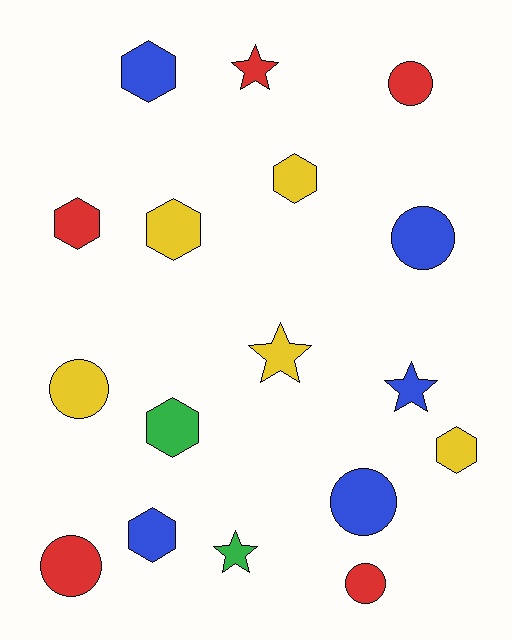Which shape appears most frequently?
Hexagon, with 7 objects.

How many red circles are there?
There are 3 red circles.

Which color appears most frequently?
Red, with 5 objects.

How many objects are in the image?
There are 17 objects.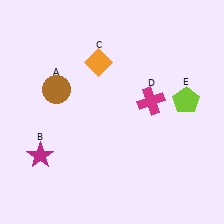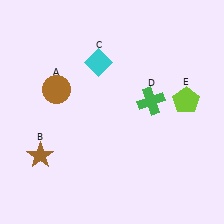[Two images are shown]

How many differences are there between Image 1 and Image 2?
There are 3 differences between the two images.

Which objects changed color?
B changed from magenta to brown. C changed from orange to cyan. D changed from magenta to green.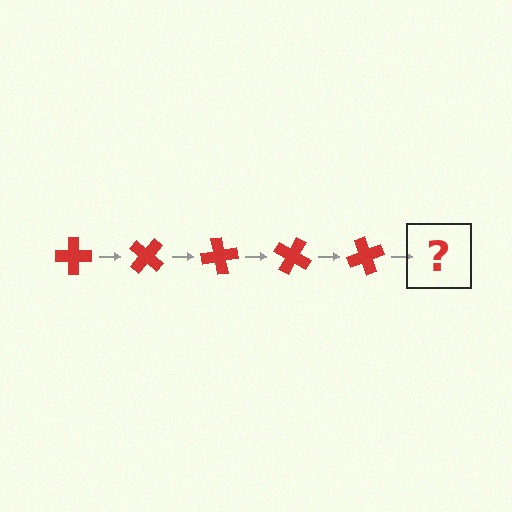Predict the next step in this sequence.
The next step is a red cross rotated 200 degrees.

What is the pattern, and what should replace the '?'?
The pattern is that the cross rotates 40 degrees each step. The '?' should be a red cross rotated 200 degrees.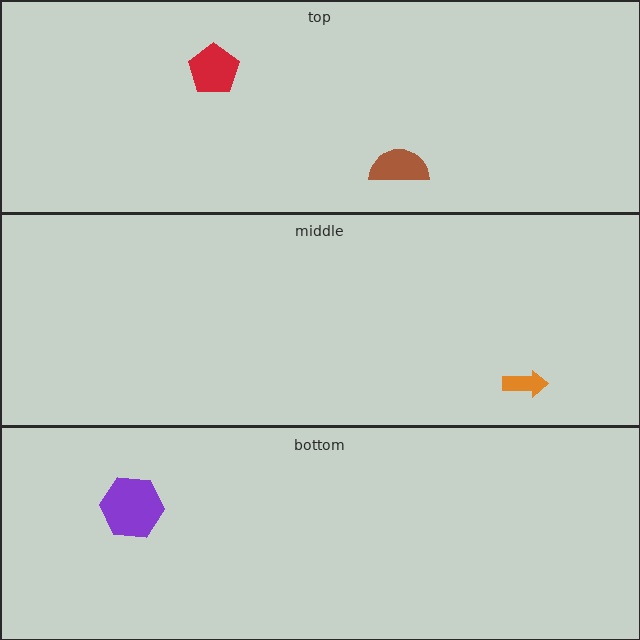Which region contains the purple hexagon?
The bottom region.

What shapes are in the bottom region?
The purple hexagon.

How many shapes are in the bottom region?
1.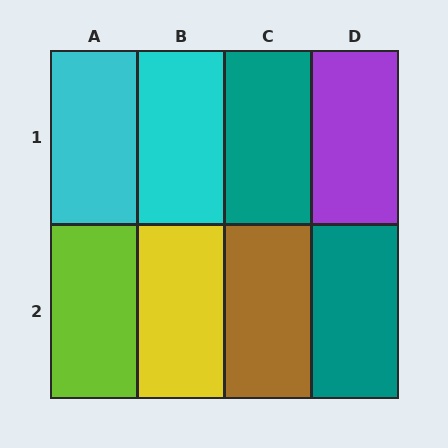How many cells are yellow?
1 cell is yellow.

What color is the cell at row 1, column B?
Cyan.